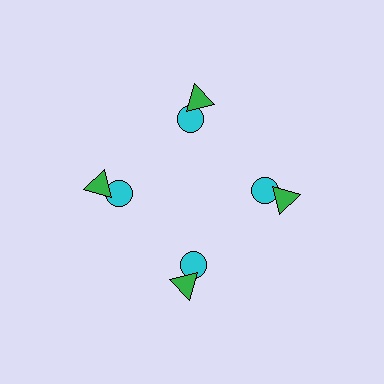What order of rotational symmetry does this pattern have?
This pattern has 4-fold rotational symmetry.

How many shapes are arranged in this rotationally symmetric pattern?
There are 8 shapes, arranged in 4 groups of 2.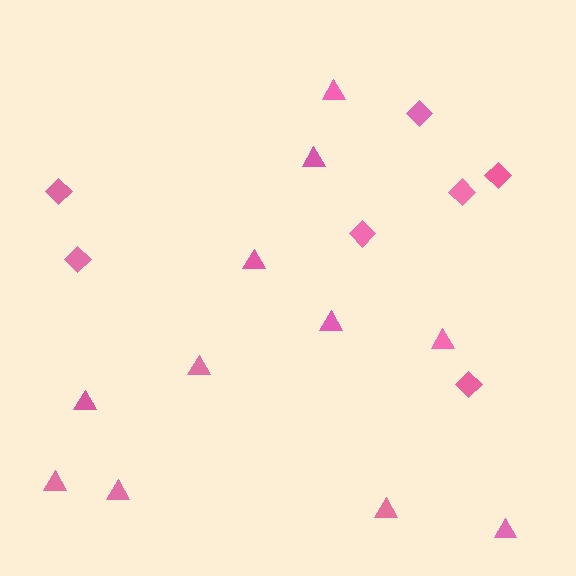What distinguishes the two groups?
There are 2 groups: one group of diamonds (7) and one group of triangles (11).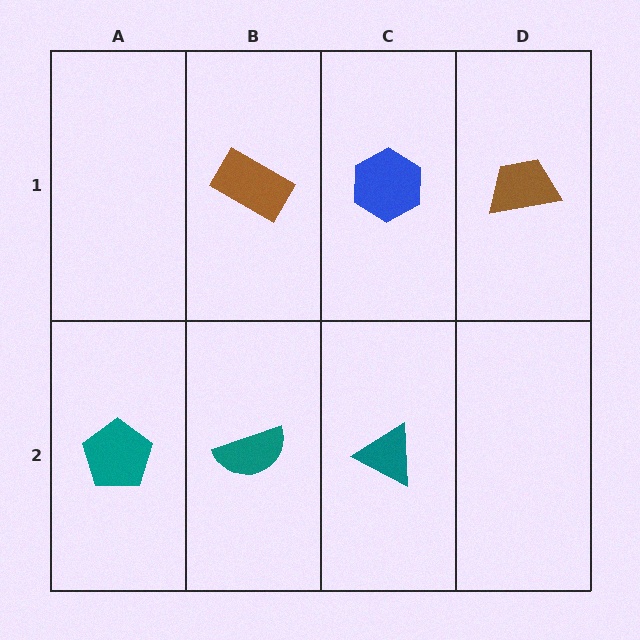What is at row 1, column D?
A brown trapezoid.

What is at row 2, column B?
A teal semicircle.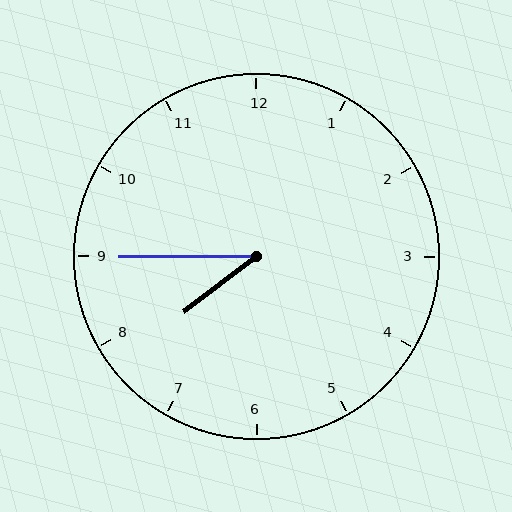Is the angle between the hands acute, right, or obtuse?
It is acute.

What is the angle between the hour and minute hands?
Approximately 38 degrees.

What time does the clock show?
7:45.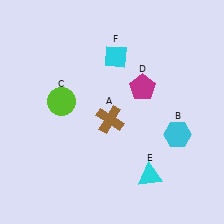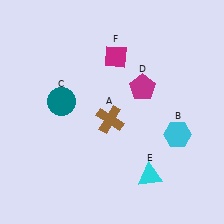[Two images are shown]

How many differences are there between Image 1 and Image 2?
There are 2 differences between the two images.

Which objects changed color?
C changed from lime to teal. F changed from cyan to magenta.